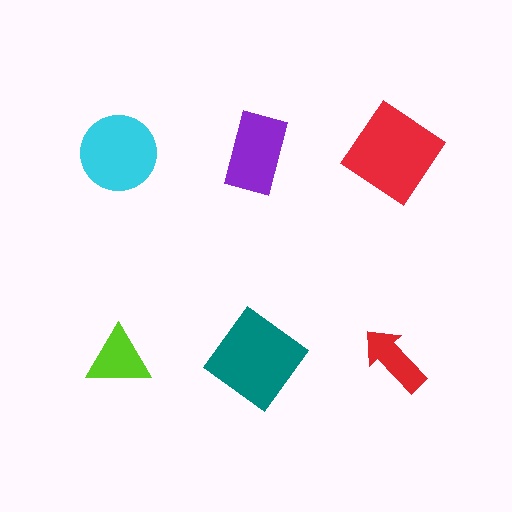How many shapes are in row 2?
3 shapes.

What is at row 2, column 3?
A red arrow.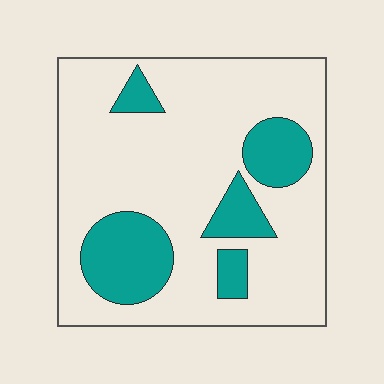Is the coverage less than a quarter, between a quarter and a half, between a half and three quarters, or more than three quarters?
Less than a quarter.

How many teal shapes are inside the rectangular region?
5.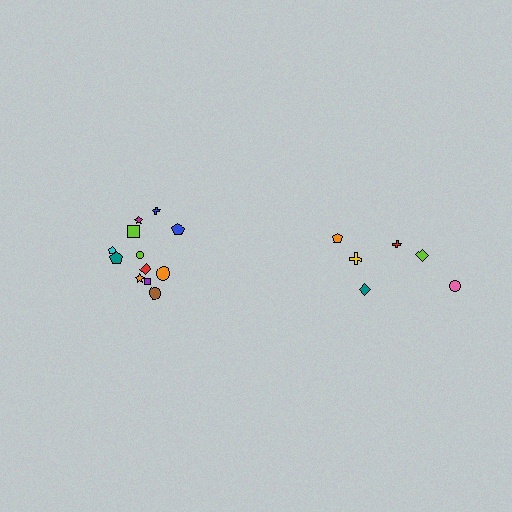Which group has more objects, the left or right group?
The left group.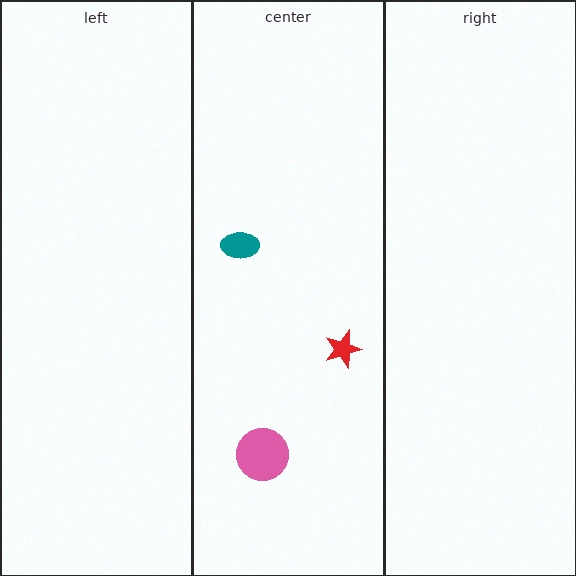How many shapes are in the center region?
3.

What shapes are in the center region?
The red star, the pink circle, the teal ellipse.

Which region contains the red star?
The center region.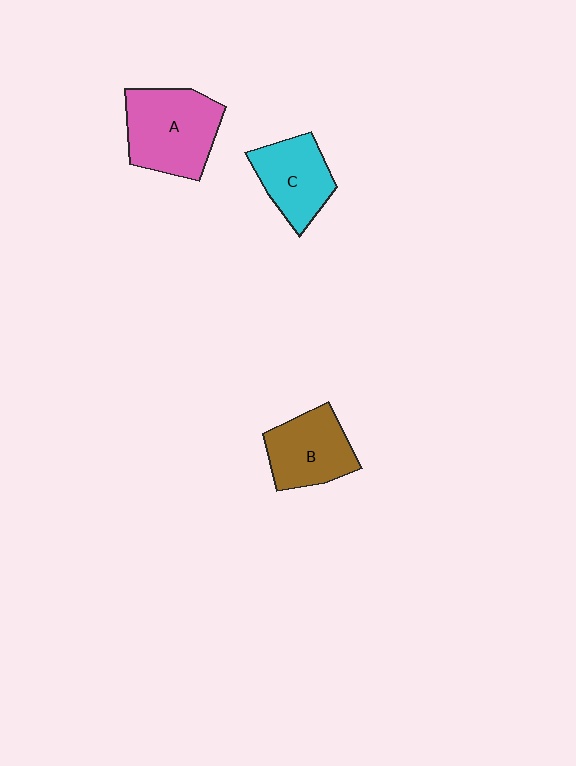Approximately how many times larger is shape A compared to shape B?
Approximately 1.3 times.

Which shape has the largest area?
Shape A (pink).